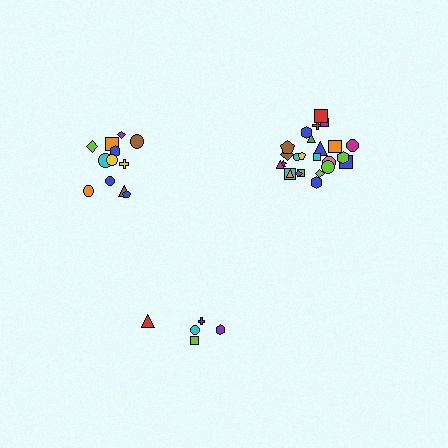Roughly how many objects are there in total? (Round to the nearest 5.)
Roughly 40 objects in total.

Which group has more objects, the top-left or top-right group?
The top-right group.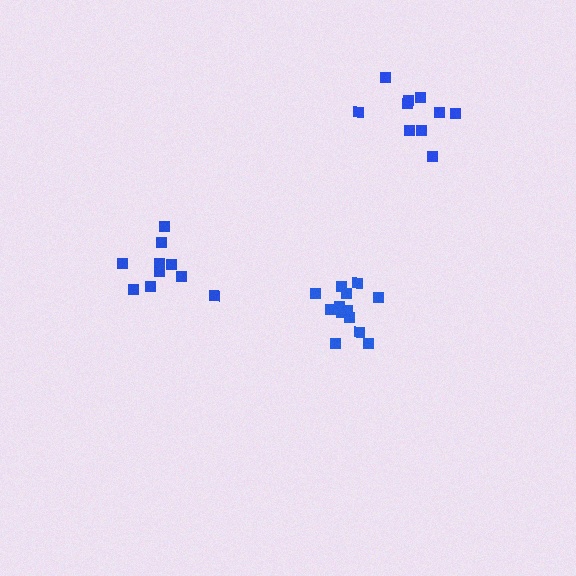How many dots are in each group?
Group 1: 10 dots, Group 2: 13 dots, Group 3: 10 dots (33 total).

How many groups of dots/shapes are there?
There are 3 groups.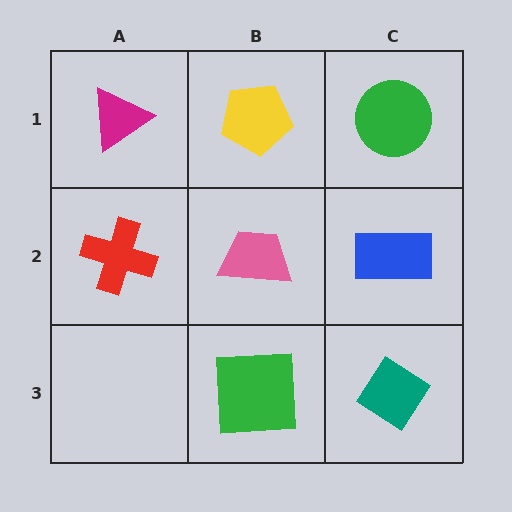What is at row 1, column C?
A green circle.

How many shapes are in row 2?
3 shapes.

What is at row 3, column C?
A teal diamond.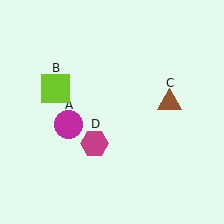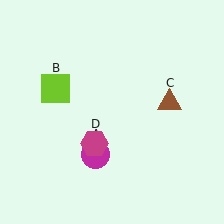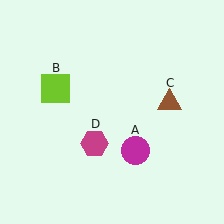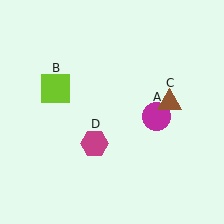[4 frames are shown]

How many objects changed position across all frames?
1 object changed position: magenta circle (object A).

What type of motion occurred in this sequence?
The magenta circle (object A) rotated counterclockwise around the center of the scene.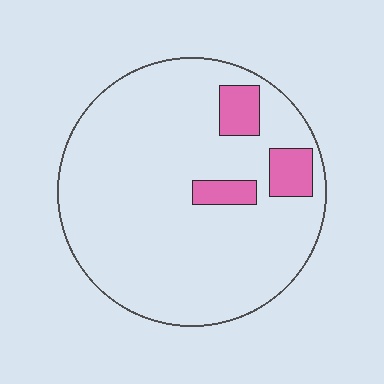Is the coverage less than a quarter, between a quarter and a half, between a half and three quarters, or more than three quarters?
Less than a quarter.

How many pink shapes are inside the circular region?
3.